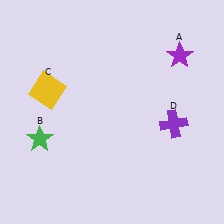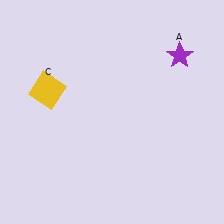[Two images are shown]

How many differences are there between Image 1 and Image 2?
There are 2 differences between the two images.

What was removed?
The green star (B), the purple cross (D) were removed in Image 2.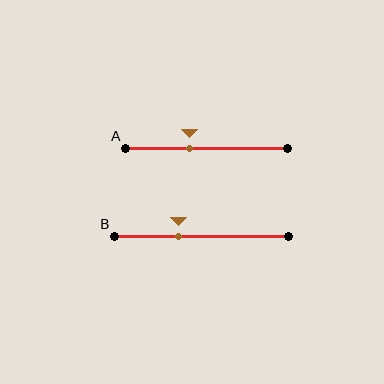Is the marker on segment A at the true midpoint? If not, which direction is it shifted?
No, the marker on segment A is shifted to the left by about 11% of the segment length.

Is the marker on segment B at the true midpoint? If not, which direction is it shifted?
No, the marker on segment B is shifted to the left by about 13% of the segment length.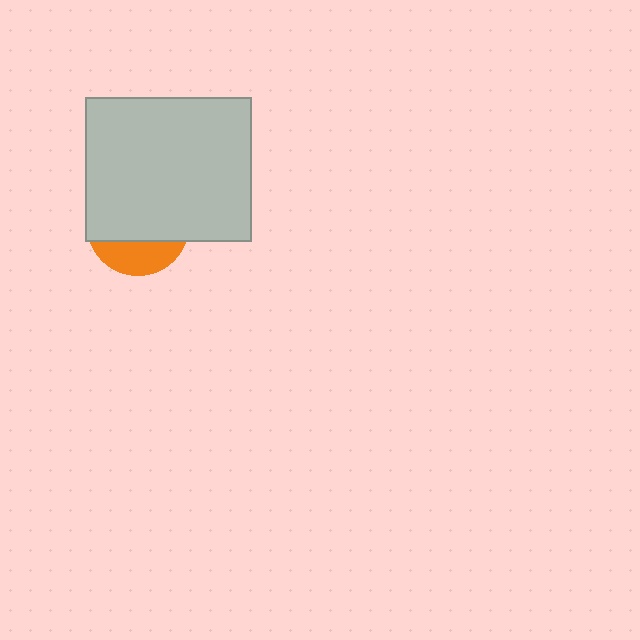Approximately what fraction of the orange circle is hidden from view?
Roughly 70% of the orange circle is hidden behind the light gray rectangle.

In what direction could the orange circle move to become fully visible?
The orange circle could move down. That would shift it out from behind the light gray rectangle entirely.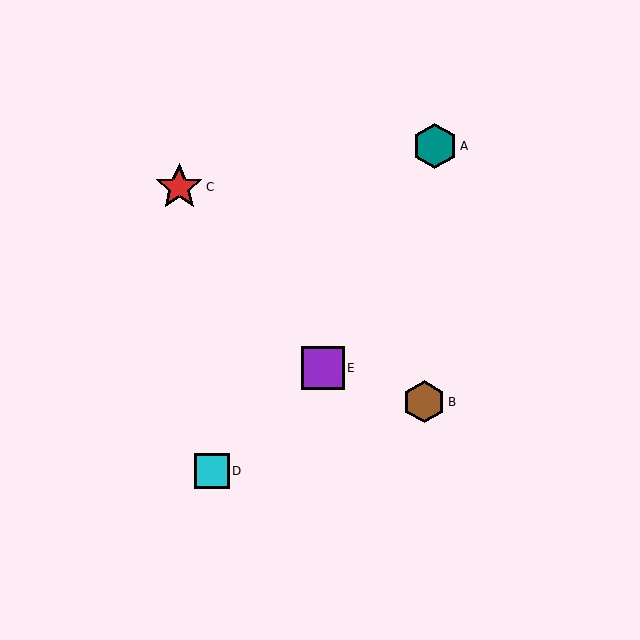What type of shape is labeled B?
Shape B is a brown hexagon.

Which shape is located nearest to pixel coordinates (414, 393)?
The brown hexagon (labeled B) at (424, 402) is nearest to that location.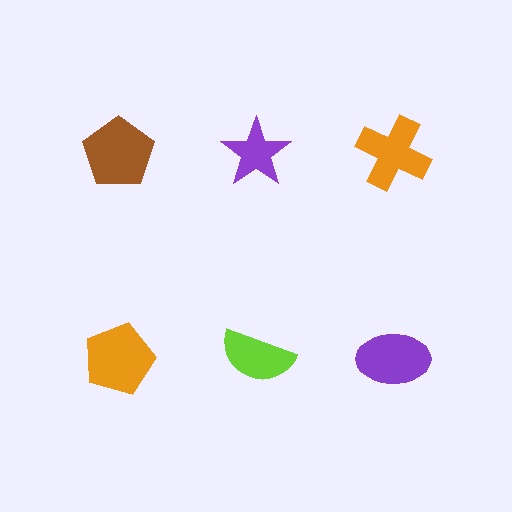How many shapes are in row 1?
3 shapes.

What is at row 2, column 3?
A purple ellipse.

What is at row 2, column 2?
A lime semicircle.